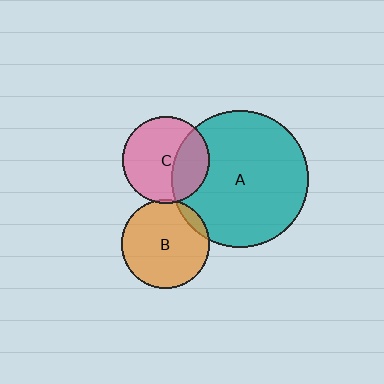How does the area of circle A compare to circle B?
Approximately 2.4 times.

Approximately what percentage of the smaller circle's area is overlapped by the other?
Approximately 5%.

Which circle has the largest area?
Circle A (teal).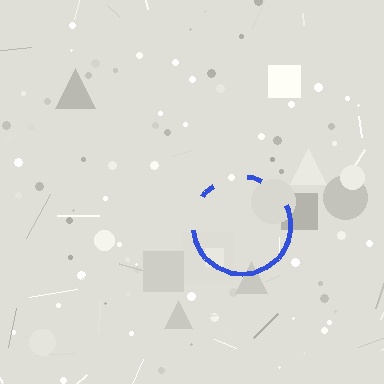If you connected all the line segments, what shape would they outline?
They would outline a circle.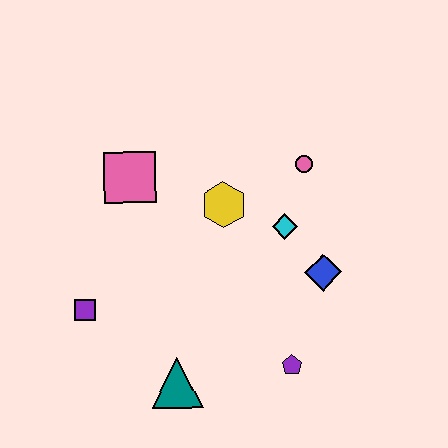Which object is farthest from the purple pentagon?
The pink square is farthest from the purple pentagon.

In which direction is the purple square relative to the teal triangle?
The purple square is to the left of the teal triangle.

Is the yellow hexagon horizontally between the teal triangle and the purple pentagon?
Yes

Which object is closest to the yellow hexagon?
The cyan diamond is closest to the yellow hexagon.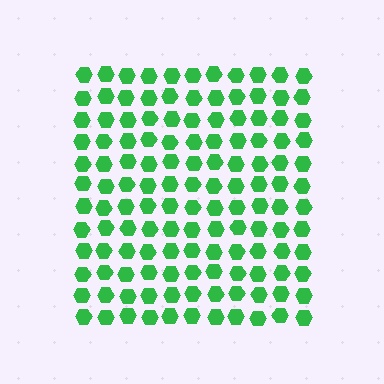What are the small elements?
The small elements are hexagons.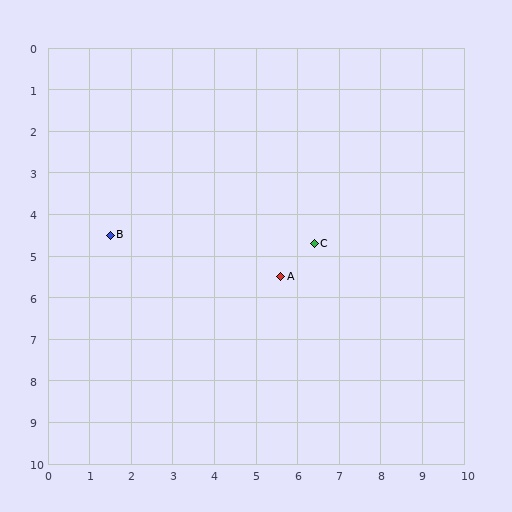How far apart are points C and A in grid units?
Points C and A are about 1.1 grid units apart.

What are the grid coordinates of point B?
Point B is at approximately (1.5, 4.5).